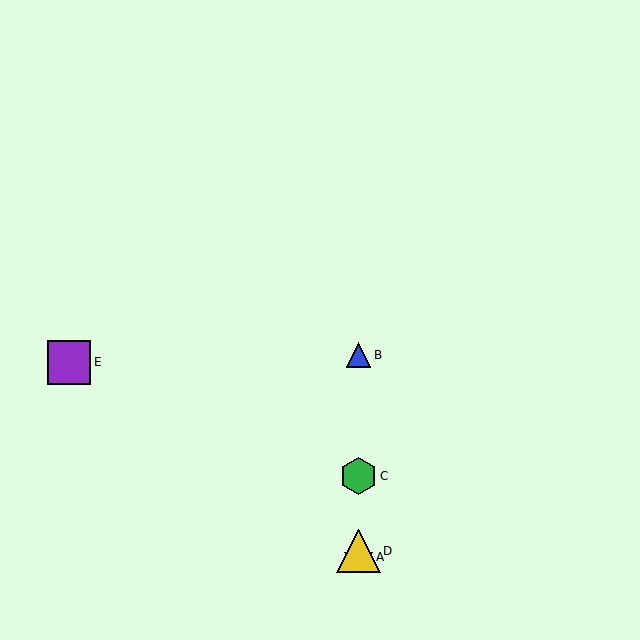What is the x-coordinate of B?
Object B is at x≈358.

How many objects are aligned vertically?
4 objects (A, B, C, D) are aligned vertically.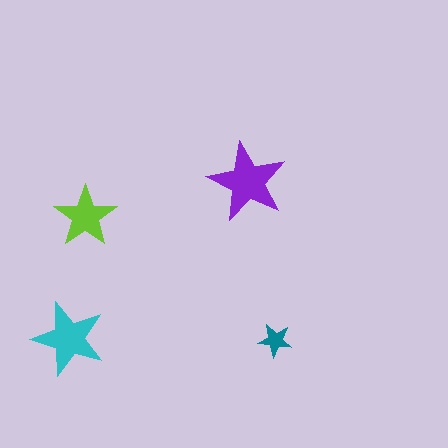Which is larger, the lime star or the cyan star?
The cyan one.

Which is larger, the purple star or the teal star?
The purple one.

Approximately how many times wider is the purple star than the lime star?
About 1.5 times wider.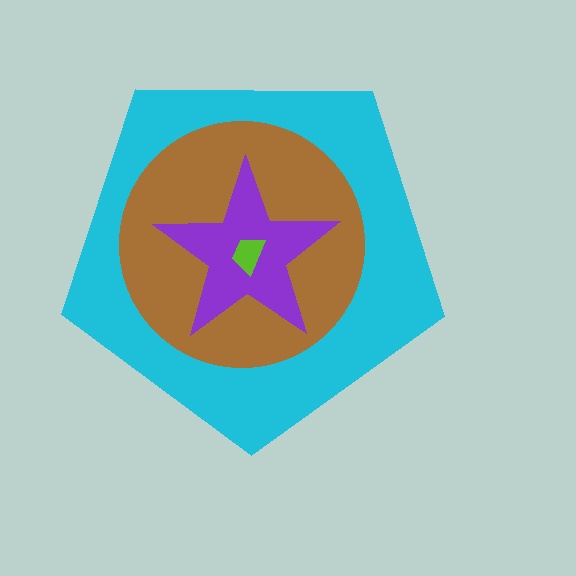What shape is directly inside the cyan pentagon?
The brown circle.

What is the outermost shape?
The cyan pentagon.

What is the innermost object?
The lime trapezoid.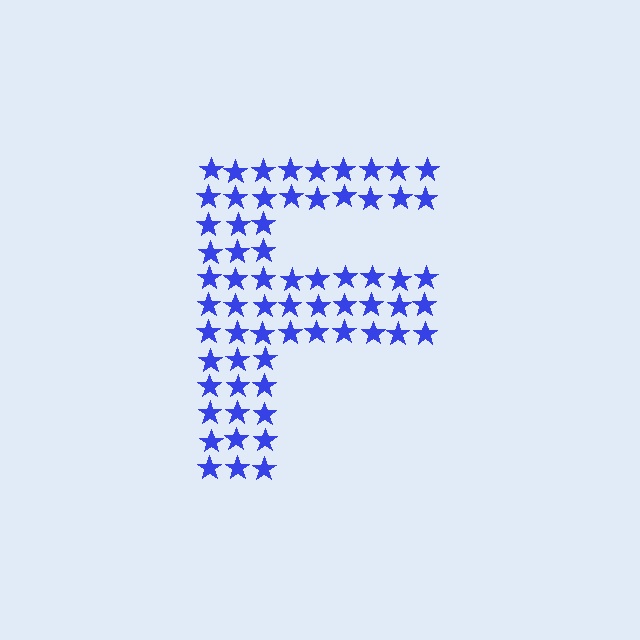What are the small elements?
The small elements are stars.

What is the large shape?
The large shape is the letter F.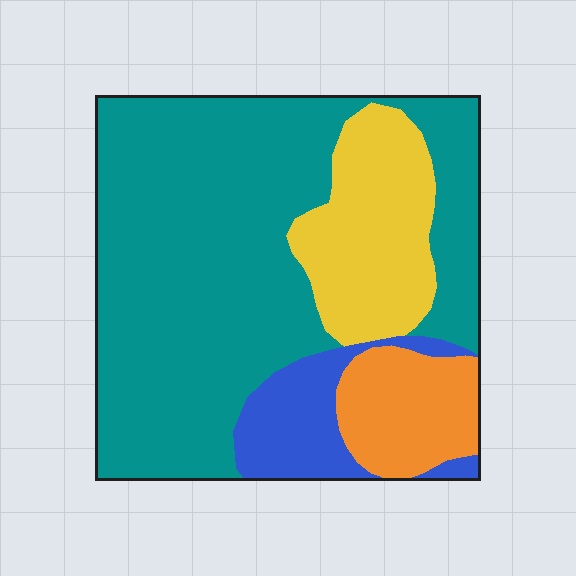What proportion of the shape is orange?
Orange takes up less than a quarter of the shape.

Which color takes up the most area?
Teal, at roughly 60%.